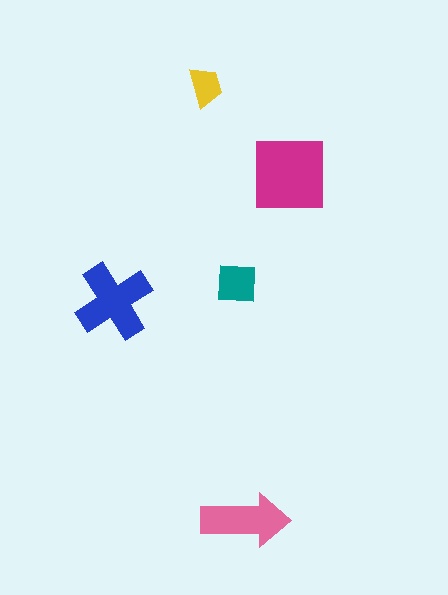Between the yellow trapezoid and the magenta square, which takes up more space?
The magenta square.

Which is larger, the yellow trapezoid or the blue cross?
The blue cross.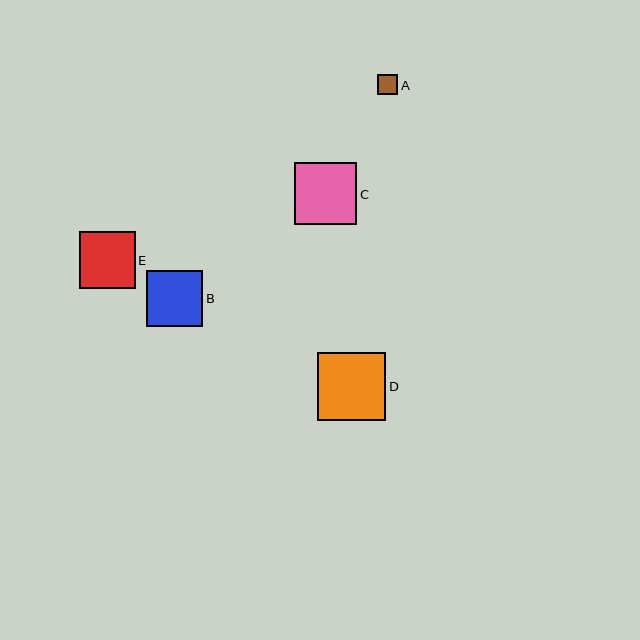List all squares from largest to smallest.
From largest to smallest: D, C, E, B, A.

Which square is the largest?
Square D is the largest with a size of approximately 69 pixels.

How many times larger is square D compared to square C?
Square D is approximately 1.1 times the size of square C.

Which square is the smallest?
Square A is the smallest with a size of approximately 20 pixels.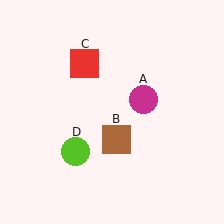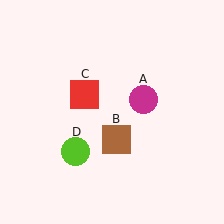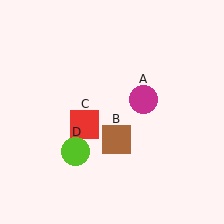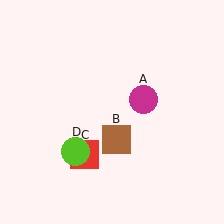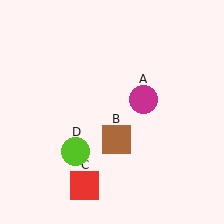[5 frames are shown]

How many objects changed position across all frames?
1 object changed position: red square (object C).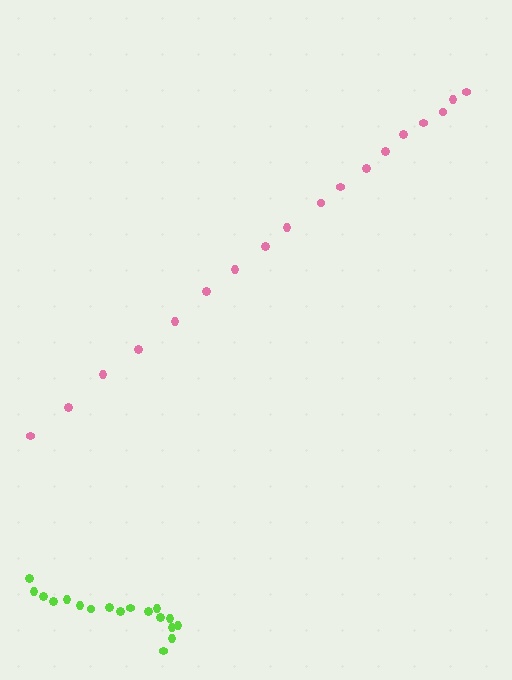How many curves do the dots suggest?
There are 2 distinct paths.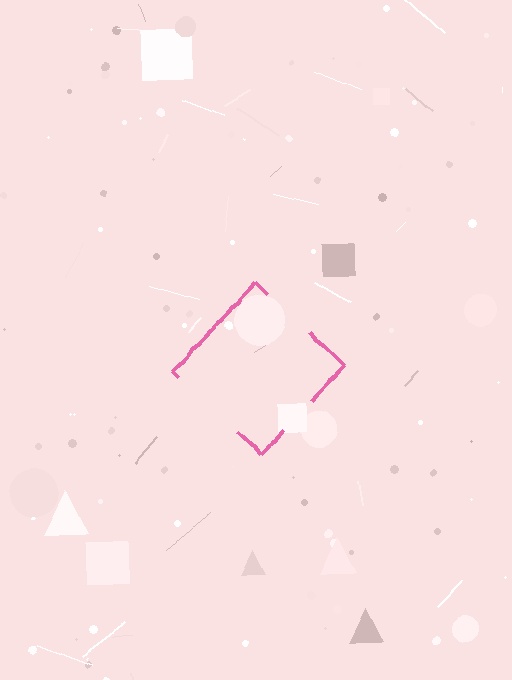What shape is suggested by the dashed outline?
The dashed outline suggests a diamond.